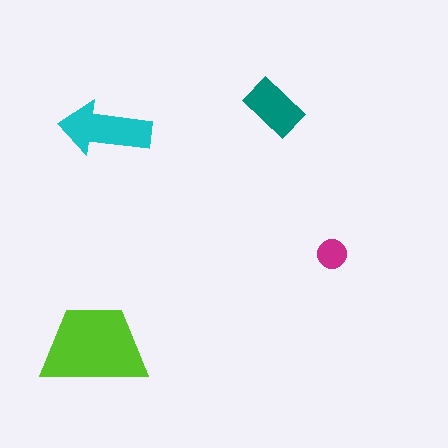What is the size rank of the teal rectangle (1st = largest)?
3rd.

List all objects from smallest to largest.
The magenta circle, the teal rectangle, the cyan arrow, the lime trapezoid.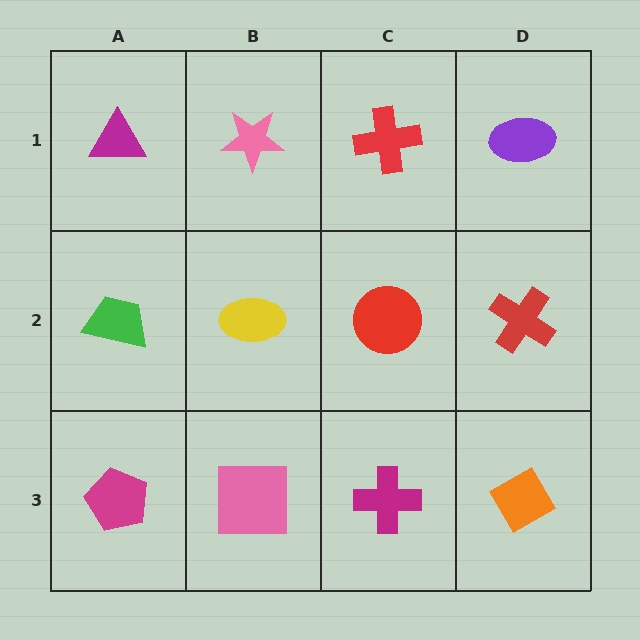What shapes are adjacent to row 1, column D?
A red cross (row 2, column D), a red cross (row 1, column C).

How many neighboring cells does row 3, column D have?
2.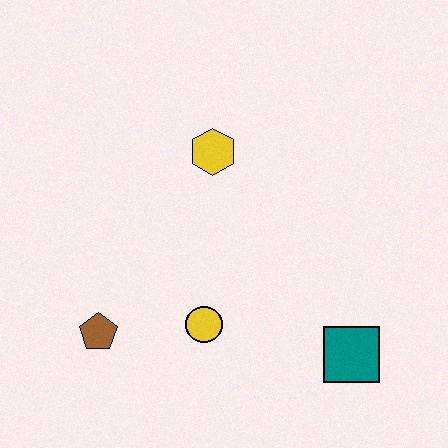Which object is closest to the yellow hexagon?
The yellow circle is closest to the yellow hexagon.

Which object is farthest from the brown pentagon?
The teal square is farthest from the brown pentagon.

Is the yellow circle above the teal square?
Yes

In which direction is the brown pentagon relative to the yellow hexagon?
The brown pentagon is below the yellow hexagon.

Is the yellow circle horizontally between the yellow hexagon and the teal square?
No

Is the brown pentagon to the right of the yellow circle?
No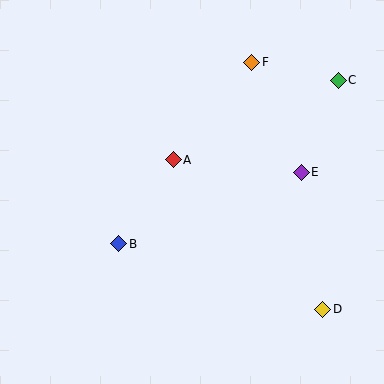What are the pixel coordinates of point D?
Point D is at (323, 310).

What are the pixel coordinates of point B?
Point B is at (119, 244).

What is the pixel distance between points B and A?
The distance between B and A is 100 pixels.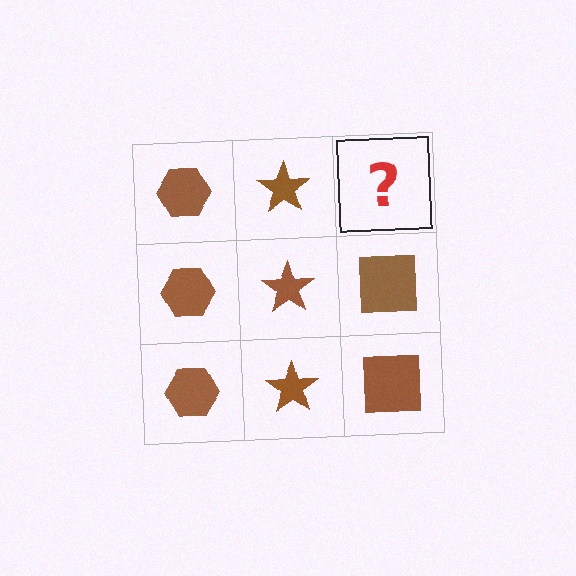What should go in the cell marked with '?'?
The missing cell should contain a brown square.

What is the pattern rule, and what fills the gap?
The rule is that each column has a consistent shape. The gap should be filled with a brown square.